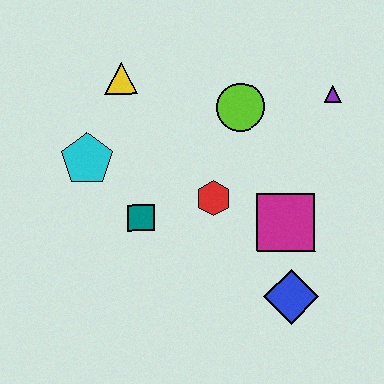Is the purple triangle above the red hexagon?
Yes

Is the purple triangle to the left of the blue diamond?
No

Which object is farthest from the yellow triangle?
The blue diamond is farthest from the yellow triangle.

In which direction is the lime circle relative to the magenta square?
The lime circle is above the magenta square.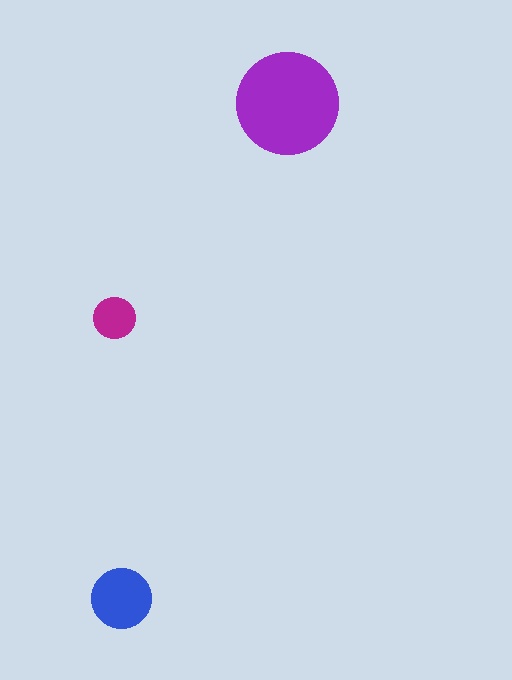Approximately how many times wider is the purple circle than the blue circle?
About 1.5 times wider.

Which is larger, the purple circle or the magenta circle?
The purple one.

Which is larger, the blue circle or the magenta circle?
The blue one.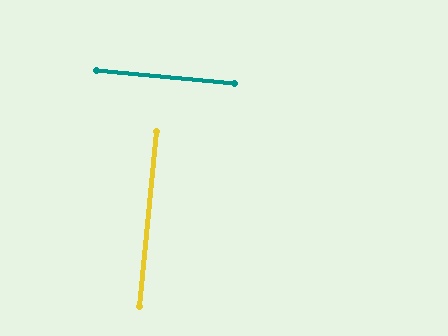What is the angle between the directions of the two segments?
Approximately 90 degrees.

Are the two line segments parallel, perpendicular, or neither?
Perpendicular — they meet at approximately 90°.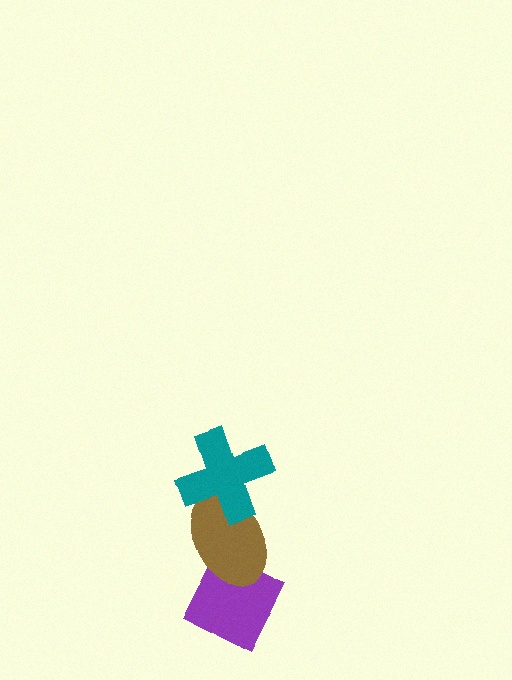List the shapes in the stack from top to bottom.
From top to bottom: the teal cross, the brown ellipse, the purple diamond.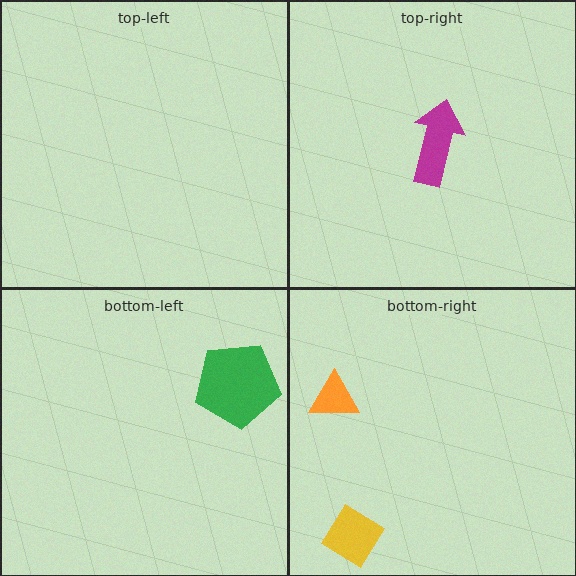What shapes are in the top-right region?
The magenta arrow.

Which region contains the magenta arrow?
The top-right region.